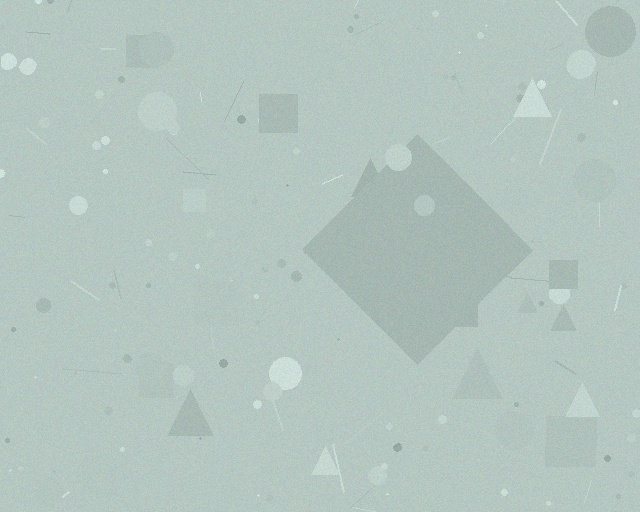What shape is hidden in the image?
A diamond is hidden in the image.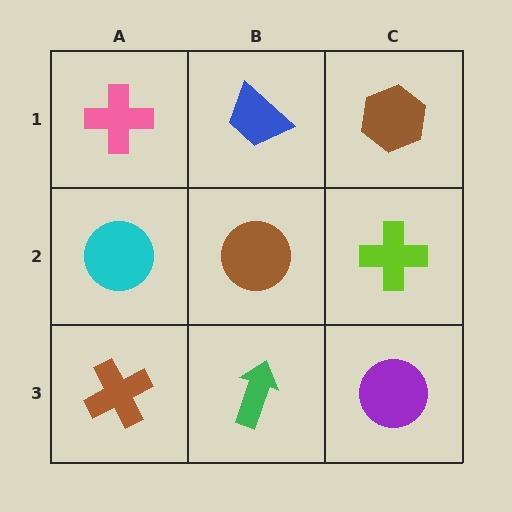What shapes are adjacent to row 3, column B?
A brown circle (row 2, column B), a brown cross (row 3, column A), a purple circle (row 3, column C).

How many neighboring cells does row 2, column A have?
3.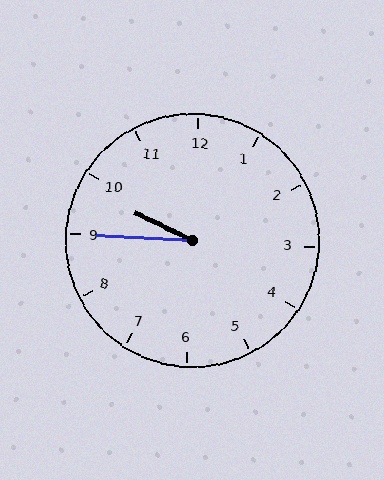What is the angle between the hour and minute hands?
Approximately 22 degrees.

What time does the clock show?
9:45.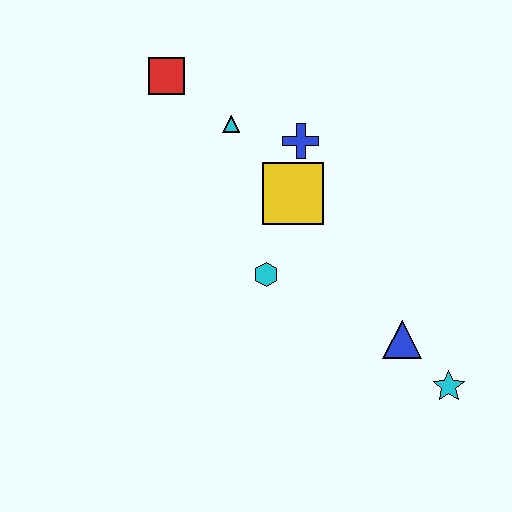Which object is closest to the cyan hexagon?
The yellow square is closest to the cyan hexagon.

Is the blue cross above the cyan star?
Yes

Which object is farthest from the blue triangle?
The red square is farthest from the blue triangle.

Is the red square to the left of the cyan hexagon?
Yes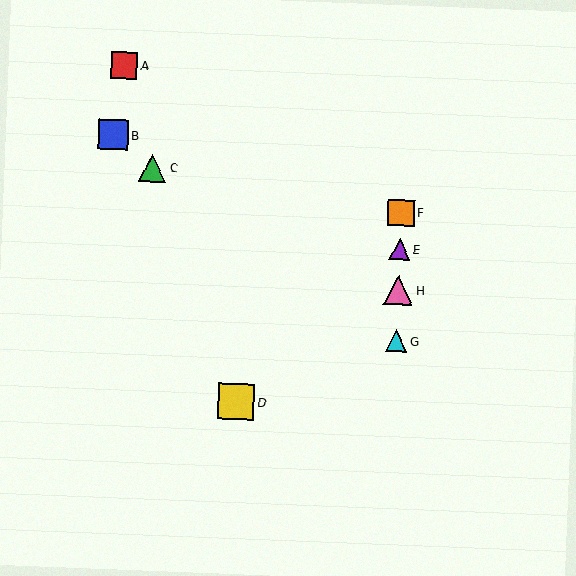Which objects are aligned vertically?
Objects E, F, G, H are aligned vertically.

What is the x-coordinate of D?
Object D is at x≈236.